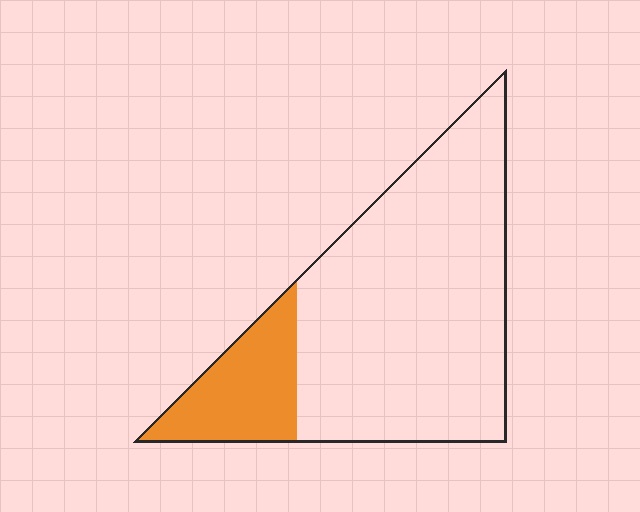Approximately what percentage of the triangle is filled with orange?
Approximately 20%.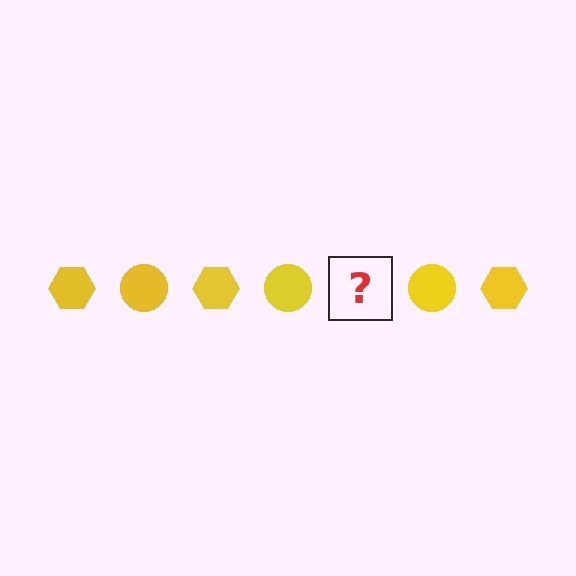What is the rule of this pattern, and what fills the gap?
The rule is that the pattern cycles through hexagon, circle shapes in yellow. The gap should be filled with a yellow hexagon.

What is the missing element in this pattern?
The missing element is a yellow hexagon.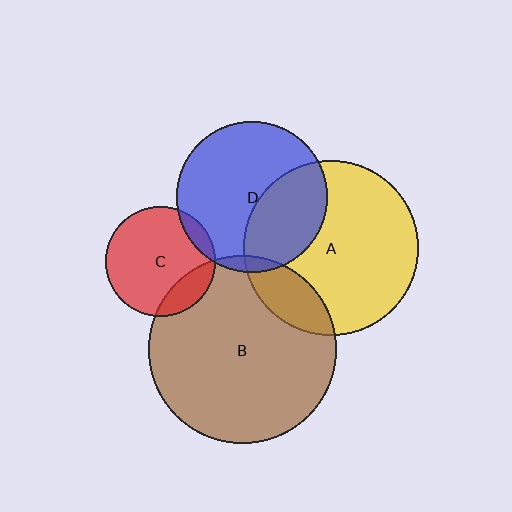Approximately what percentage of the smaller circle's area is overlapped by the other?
Approximately 5%.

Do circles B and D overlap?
Yes.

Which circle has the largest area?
Circle B (brown).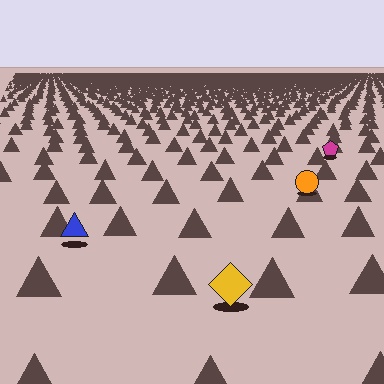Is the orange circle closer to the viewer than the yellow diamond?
No. The yellow diamond is closer — you can tell from the texture gradient: the ground texture is coarser near it.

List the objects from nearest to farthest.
From nearest to farthest: the yellow diamond, the blue triangle, the orange circle, the magenta pentagon.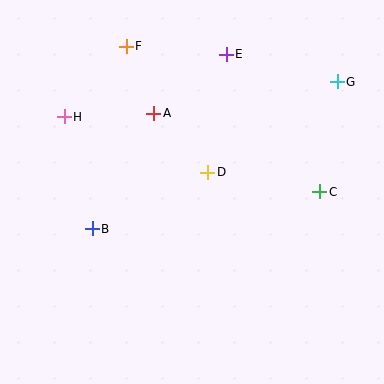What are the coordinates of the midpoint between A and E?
The midpoint between A and E is at (190, 84).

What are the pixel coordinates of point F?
Point F is at (126, 46).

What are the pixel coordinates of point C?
Point C is at (320, 192).